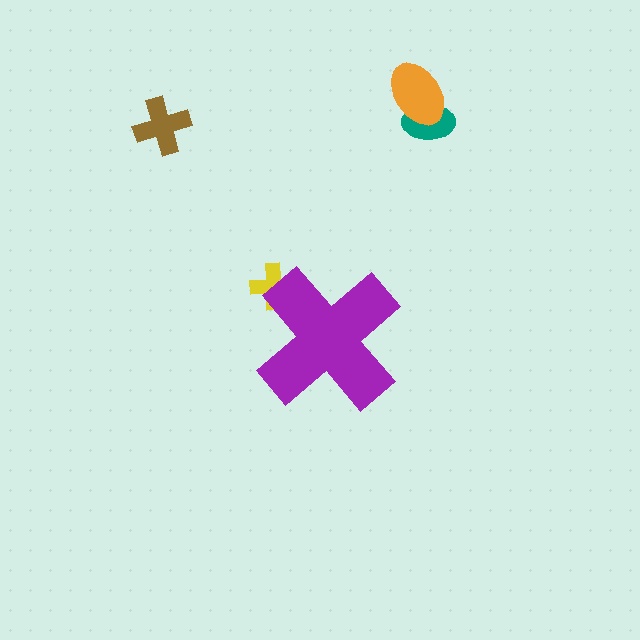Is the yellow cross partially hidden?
Yes, the yellow cross is partially hidden behind the purple cross.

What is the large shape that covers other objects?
A purple cross.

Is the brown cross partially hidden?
No, the brown cross is fully visible.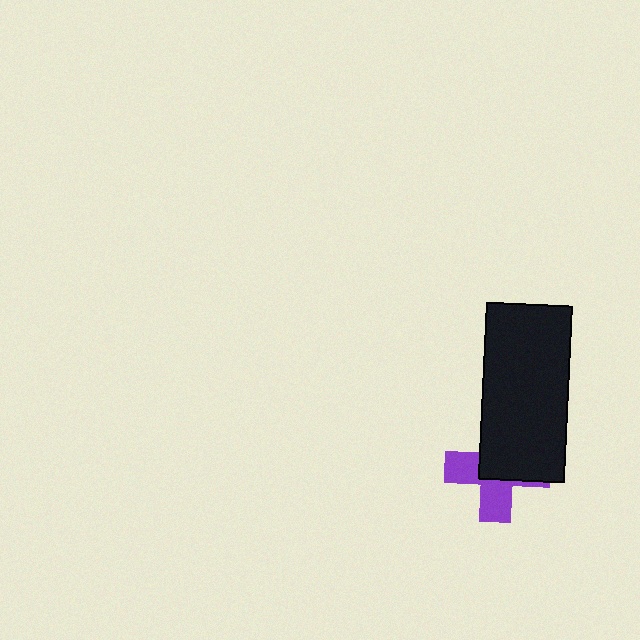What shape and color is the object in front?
The object in front is a black rectangle.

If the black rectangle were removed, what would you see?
You would see the complete purple cross.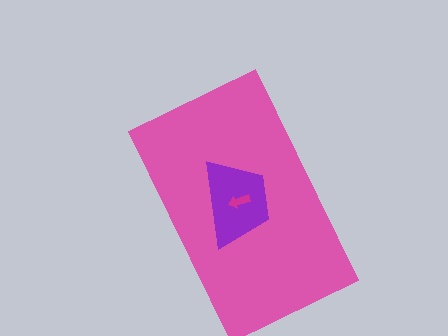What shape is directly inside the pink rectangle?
The purple trapezoid.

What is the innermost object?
The magenta arrow.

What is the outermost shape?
The pink rectangle.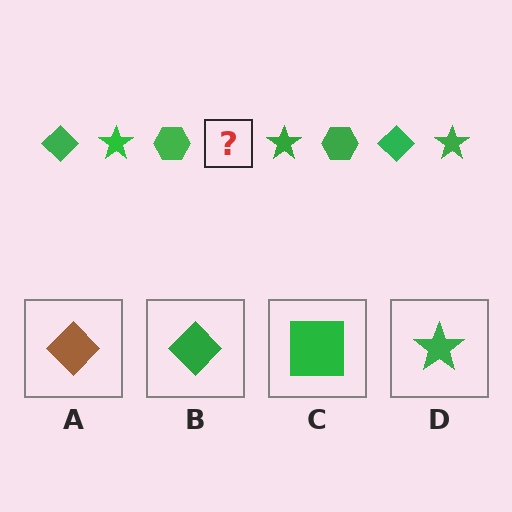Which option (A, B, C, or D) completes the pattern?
B.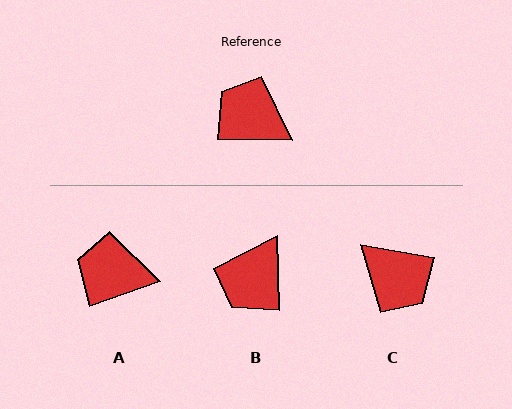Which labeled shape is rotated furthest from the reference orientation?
C, about 171 degrees away.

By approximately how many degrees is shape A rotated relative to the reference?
Approximately 21 degrees counter-clockwise.